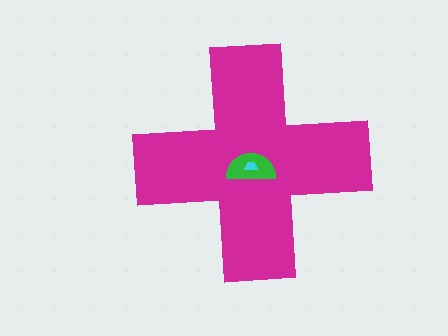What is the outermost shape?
The magenta cross.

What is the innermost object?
The cyan trapezoid.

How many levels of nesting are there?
3.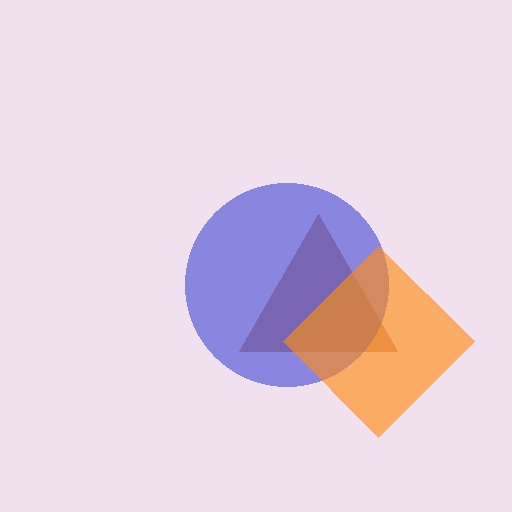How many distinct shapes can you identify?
There are 3 distinct shapes: a brown triangle, a blue circle, an orange diamond.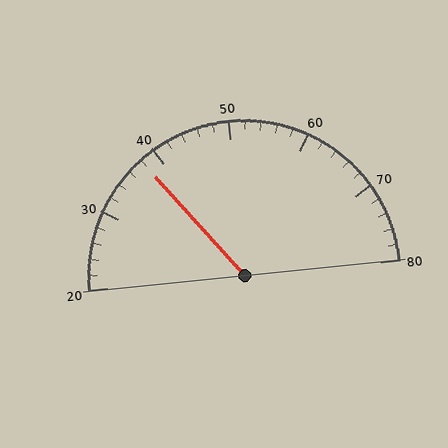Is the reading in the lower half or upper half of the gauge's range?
The reading is in the lower half of the range (20 to 80).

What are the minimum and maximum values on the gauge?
The gauge ranges from 20 to 80.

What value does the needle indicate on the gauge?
The needle indicates approximately 38.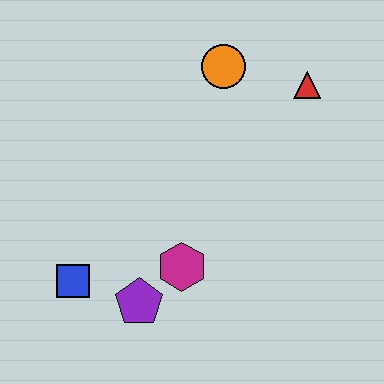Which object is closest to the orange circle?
The red triangle is closest to the orange circle.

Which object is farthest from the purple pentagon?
The red triangle is farthest from the purple pentagon.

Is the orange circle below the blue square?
No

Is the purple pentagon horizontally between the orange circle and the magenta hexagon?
No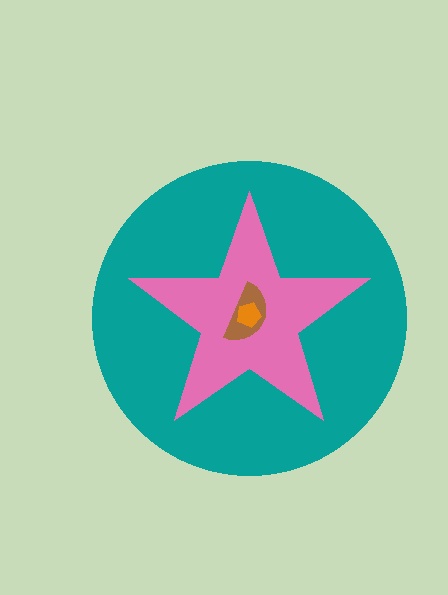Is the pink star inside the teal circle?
Yes.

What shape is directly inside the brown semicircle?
The orange pentagon.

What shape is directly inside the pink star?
The brown semicircle.